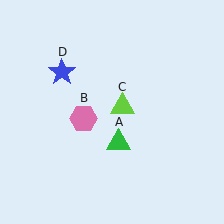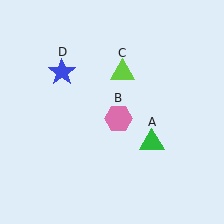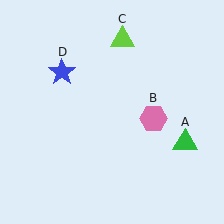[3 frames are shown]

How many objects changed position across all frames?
3 objects changed position: green triangle (object A), pink hexagon (object B), lime triangle (object C).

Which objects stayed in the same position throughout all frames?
Blue star (object D) remained stationary.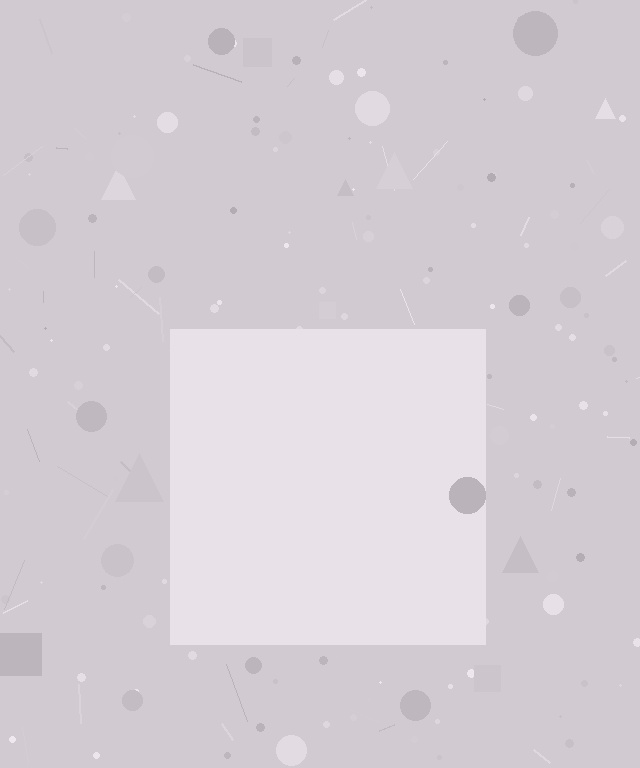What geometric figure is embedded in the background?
A square is embedded in the background.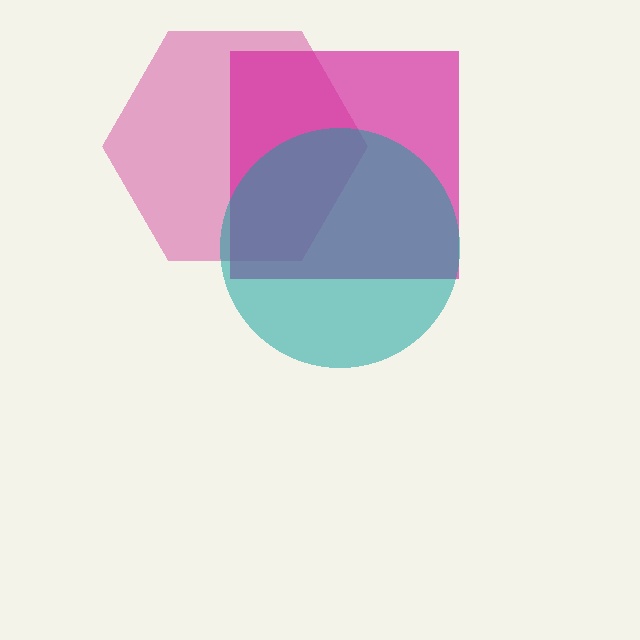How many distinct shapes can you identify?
There are 3 distinct shapes: a pink hexagon, a magenta square, a teal circle.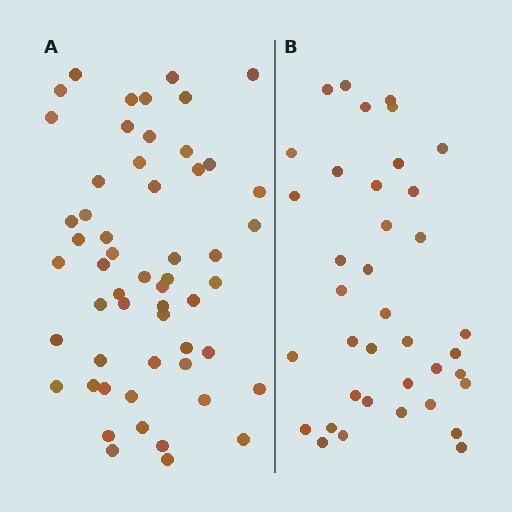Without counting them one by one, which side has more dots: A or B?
Region A (the left region) has more dots.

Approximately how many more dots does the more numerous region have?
Region A has approximately 15 more dots than region B.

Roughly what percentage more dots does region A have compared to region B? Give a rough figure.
About 45% more.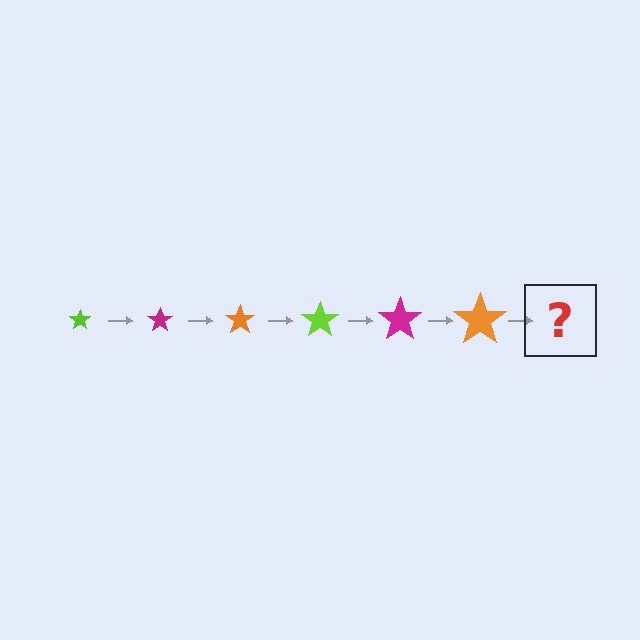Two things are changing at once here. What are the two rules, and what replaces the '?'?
The two rules are that the star grows larger each step and the color cycles through lime, magenta, and orange. The '?' should be a lime star, larger than the previous one.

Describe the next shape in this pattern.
It should be a lime star, larger than the previous one.